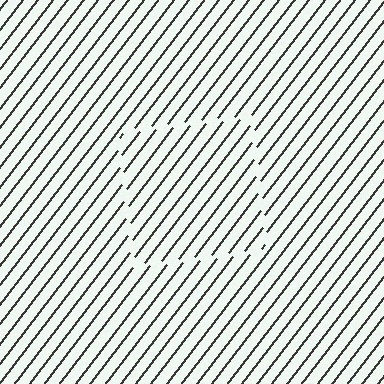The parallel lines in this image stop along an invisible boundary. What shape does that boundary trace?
An illusory square. The interior of the shape contains the same grating, shifted by half a period — the contour is defined by the phase discontinuity where line-ends from the inner and outer gratings abut.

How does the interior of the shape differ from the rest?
The interior of the shape contains the same grating, shifted by half a period — the contour is defined by the phase discontinuity where line-ends from the inner and outer gratings abut.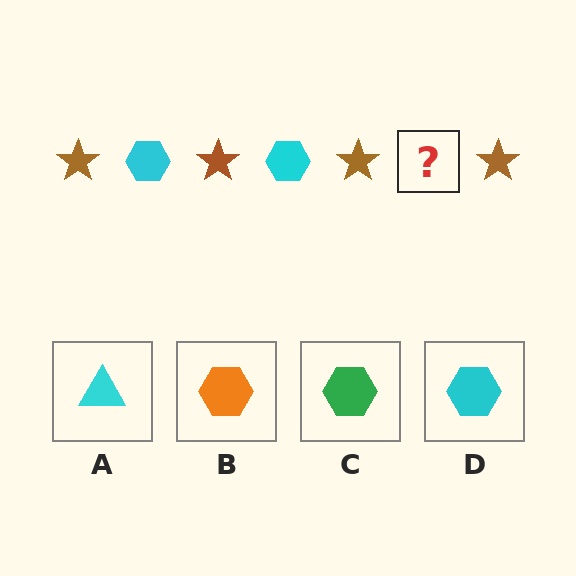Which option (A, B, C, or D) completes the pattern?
D.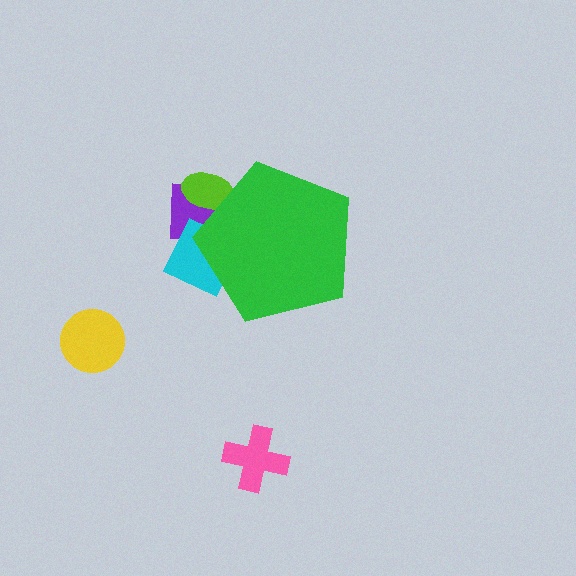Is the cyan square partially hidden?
Yes, the cyan square is partially hidden behind the green pentagon.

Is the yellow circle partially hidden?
No, the yellow circle is fully visible.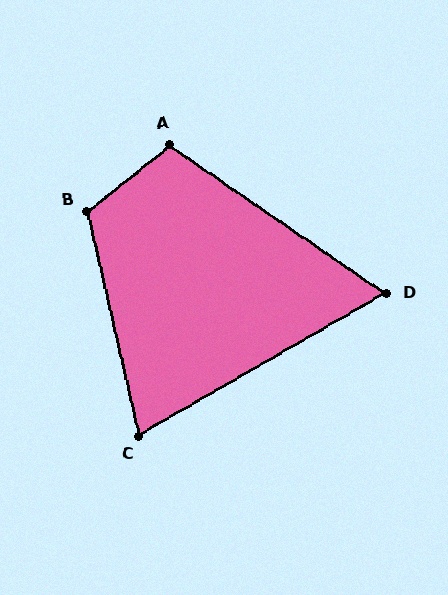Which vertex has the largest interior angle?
B, at approximately 116 degrees.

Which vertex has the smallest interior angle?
D, at approximately 64 degrees.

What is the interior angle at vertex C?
Approximately 73 degrees (acute).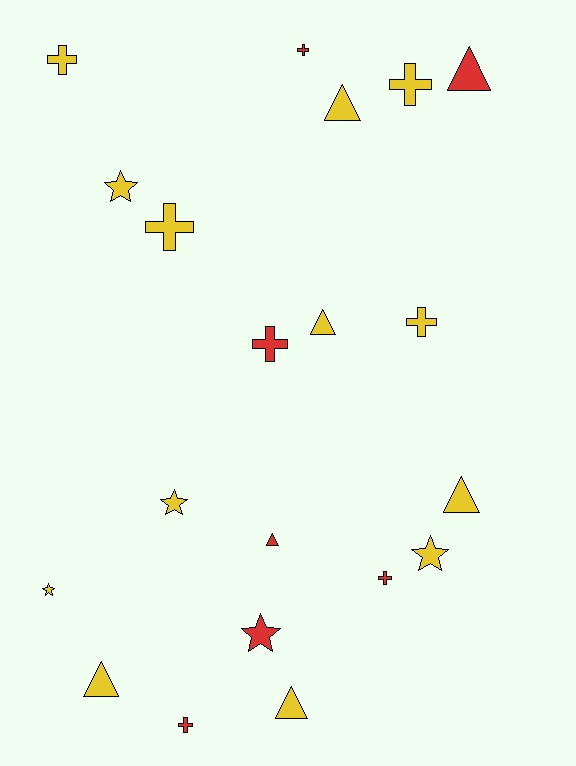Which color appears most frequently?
Yellow, with 13 objects.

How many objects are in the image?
There are 20 objects.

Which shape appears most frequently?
Cross, with 8 objects.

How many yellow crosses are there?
There are 4 yellow crosses.